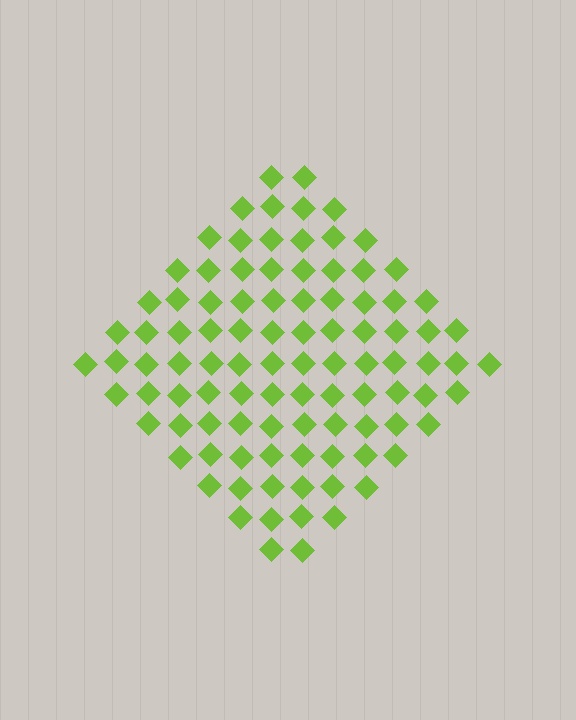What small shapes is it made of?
It is made of small diamonds.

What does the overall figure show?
The overall figure shows a diamond.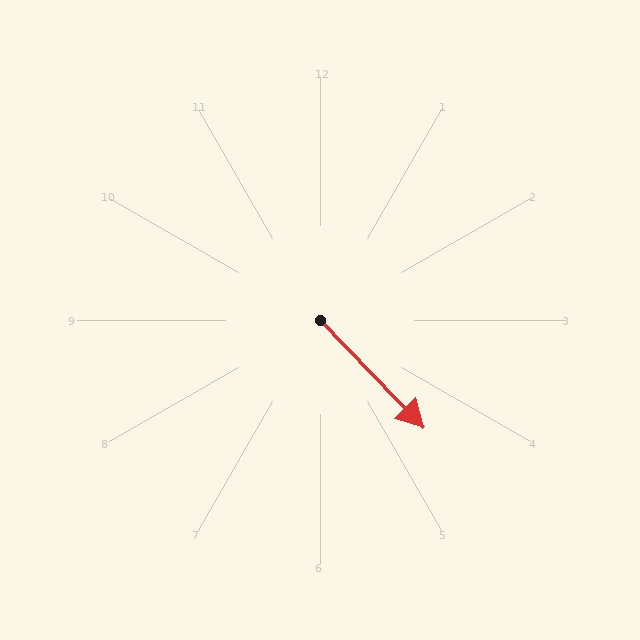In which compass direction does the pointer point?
Southeast.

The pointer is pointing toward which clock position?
Roughly 5 o'clock.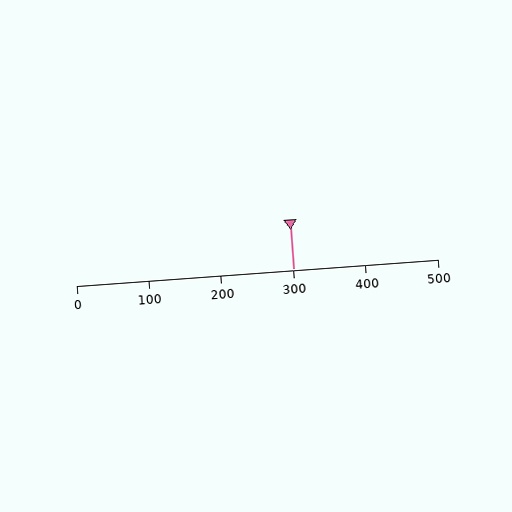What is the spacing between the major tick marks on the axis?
The major ticks are spaced 100 apart.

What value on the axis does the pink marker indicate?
The marker indicates approximately 300.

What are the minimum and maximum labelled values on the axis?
The axis runs from 0 to 500.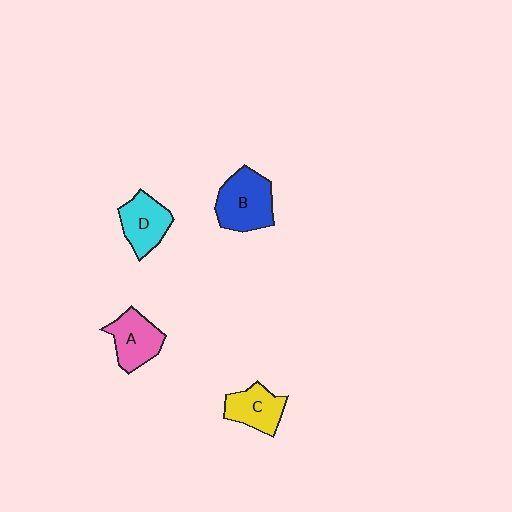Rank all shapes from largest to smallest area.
From largest to smallest: B (blue), A (pink), D (cyan), C (yellow).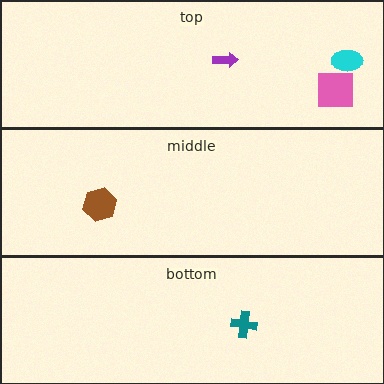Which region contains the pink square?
The top region.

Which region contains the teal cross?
The bottom region.